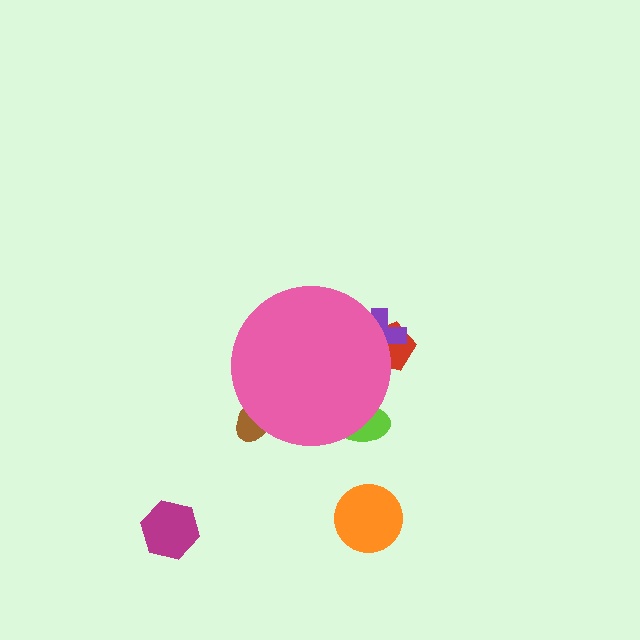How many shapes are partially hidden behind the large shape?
4 shapes are partially hidden.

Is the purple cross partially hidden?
Yes, the purple cross is partially hidden behind the pink circle.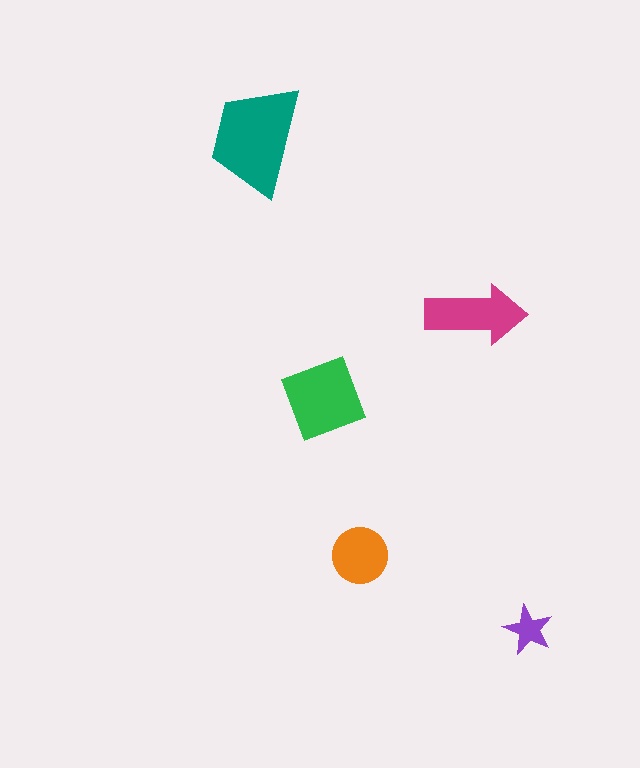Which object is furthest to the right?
The purple star is rightmost.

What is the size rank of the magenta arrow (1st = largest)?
3rd.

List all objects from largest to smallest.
The teal trapezoid, the green diamond, the magenta arrow, the orange circle, the purple star.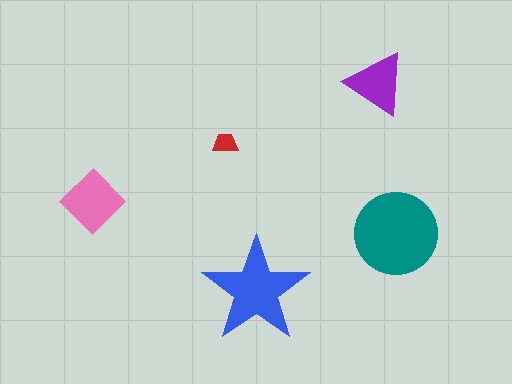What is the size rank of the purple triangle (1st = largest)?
4th.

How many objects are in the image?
There are 5 objects in the image.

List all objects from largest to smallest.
The teal circle, the blue star, the pink diamond, the purple triangle, the red trapezoid.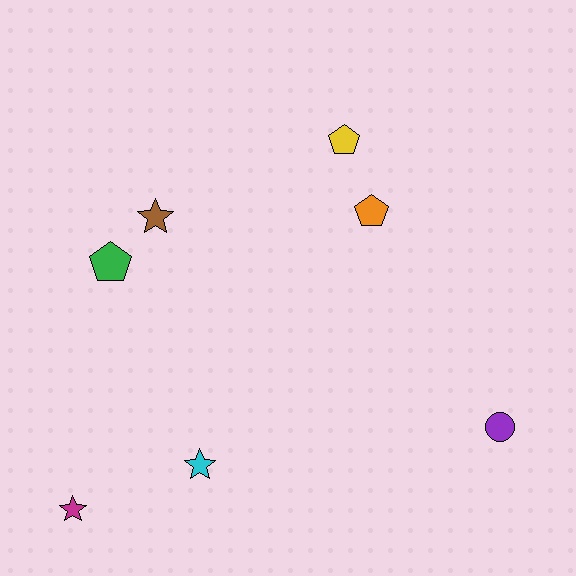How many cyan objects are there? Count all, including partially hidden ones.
There is 1 cyan object.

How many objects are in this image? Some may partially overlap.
There are 7 objects.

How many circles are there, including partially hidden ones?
There is 1 circle.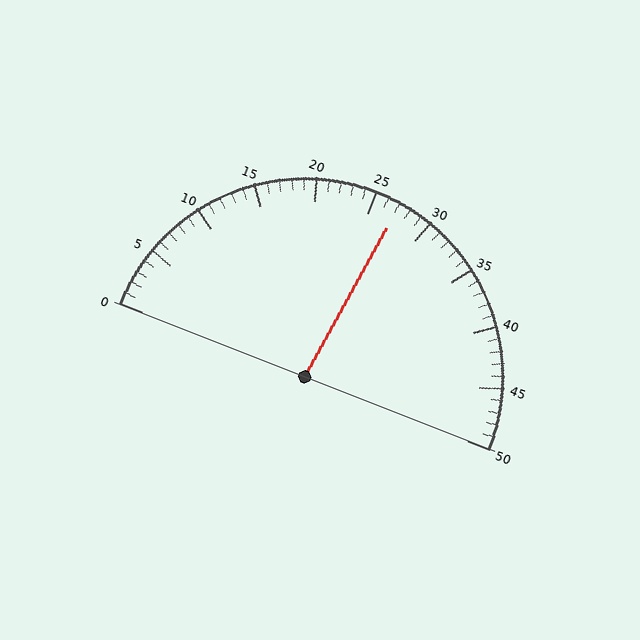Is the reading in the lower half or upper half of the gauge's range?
The reading is in the upper half of the range (0 to 50).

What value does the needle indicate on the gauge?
The needle indicates approximately 27.